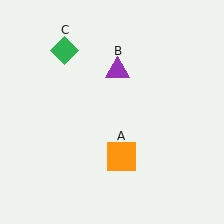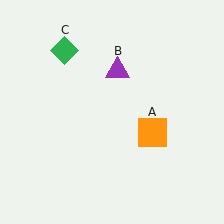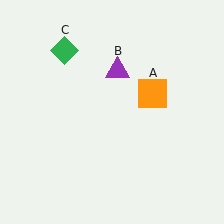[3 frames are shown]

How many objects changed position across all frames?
1 object changed position: orange square (object A).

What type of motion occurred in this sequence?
The orange square (object A) rotated counterclockwise around the center of the scene.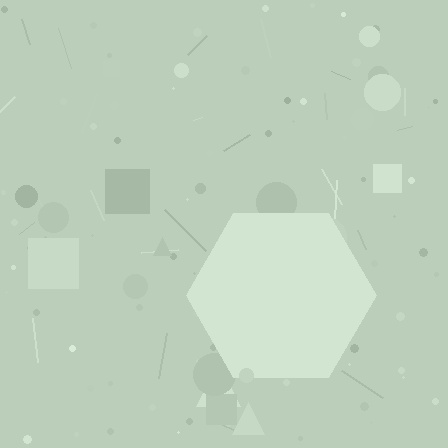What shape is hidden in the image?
A hexagon is hidden in the image.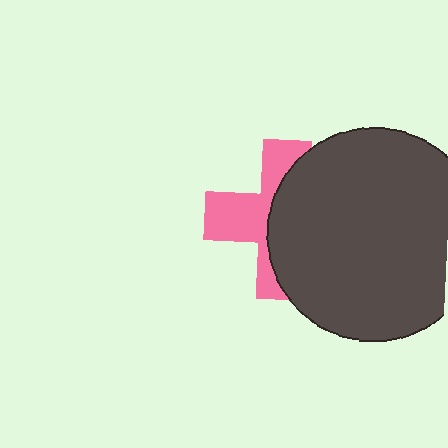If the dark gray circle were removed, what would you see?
You would see the complete pink cross.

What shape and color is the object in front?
The object in front is a dark gray circle.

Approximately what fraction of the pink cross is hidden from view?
Roughly 56% of the pink cross is hidden behind the dark gray circle.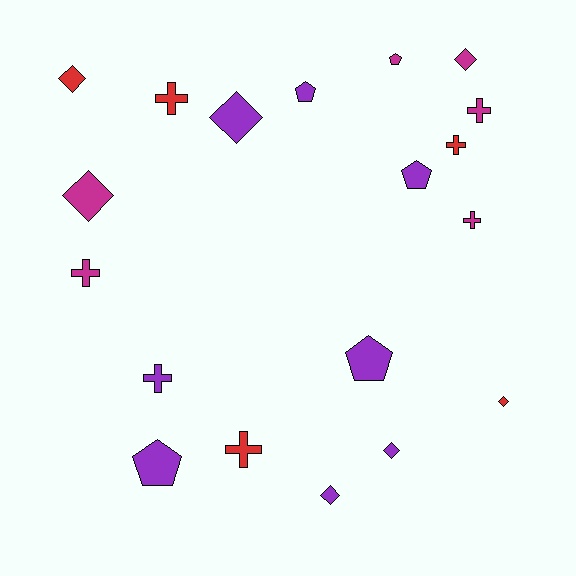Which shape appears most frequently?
Diamond, with 7 objects.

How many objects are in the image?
There are 19 objects.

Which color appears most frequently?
Purple, with 8 objects.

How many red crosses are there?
There are 3 red crosses.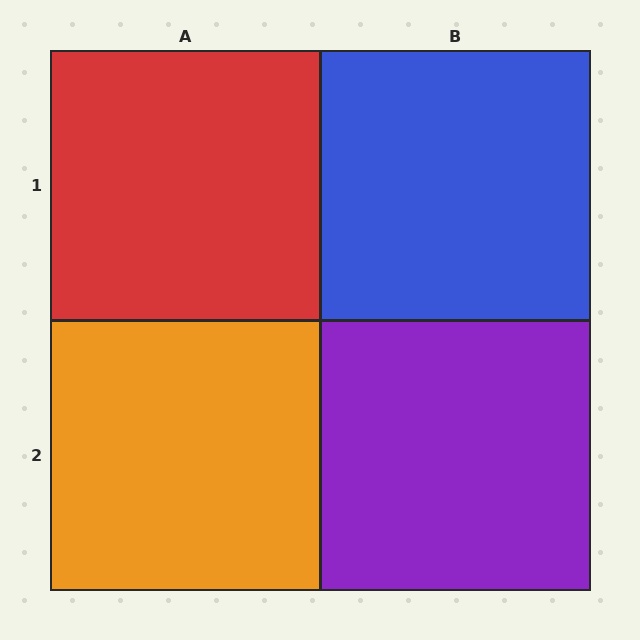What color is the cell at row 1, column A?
Red.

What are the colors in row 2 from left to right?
Orange, purple.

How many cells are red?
1 cell is red.